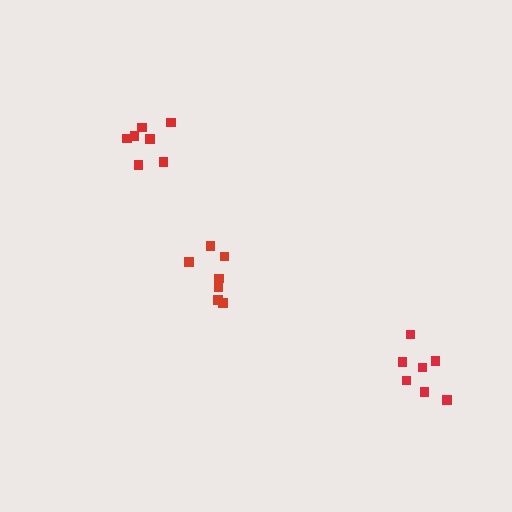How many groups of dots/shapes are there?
There are 3 groups.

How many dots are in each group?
Group 1: 7 dots, Group 2: 7 dots, Group 3: 7 dots (21 total).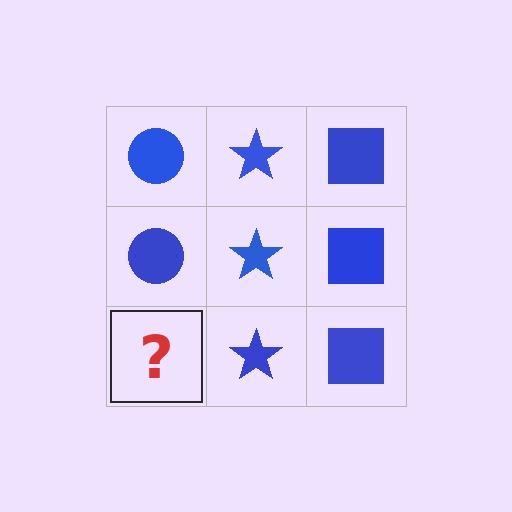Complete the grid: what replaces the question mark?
The question mark should be replaced with a blue circle.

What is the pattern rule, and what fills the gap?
The rule is that each column has a consistent shape. The gap should be filled with a blue circle.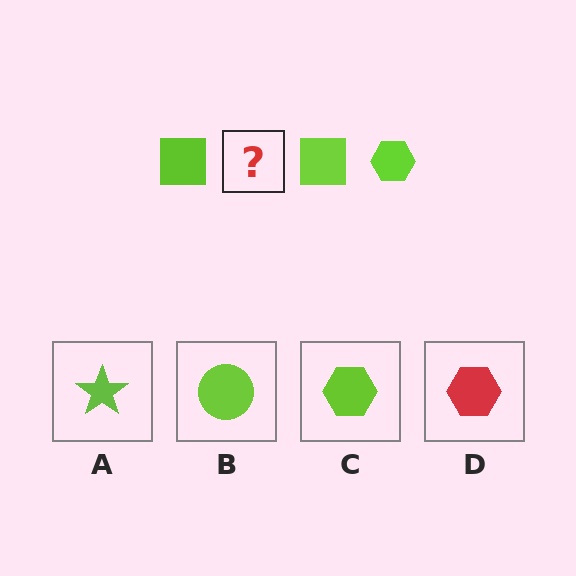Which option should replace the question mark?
Option C.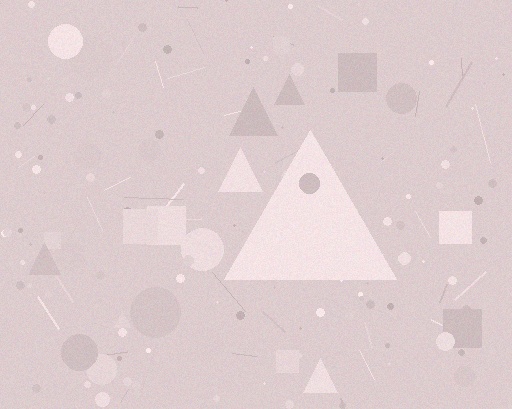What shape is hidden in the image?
A triangle is hidden in the image.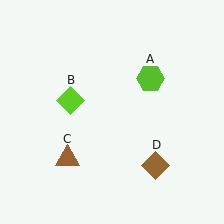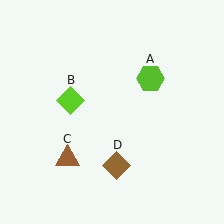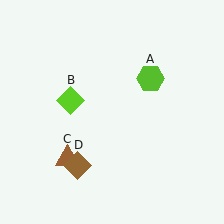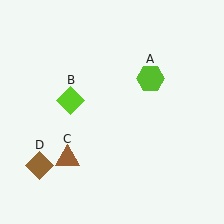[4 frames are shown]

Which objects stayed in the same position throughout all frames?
Lime hexagon (object A) and lime diamond (object B) and brown triangle (object C) remained stationary.